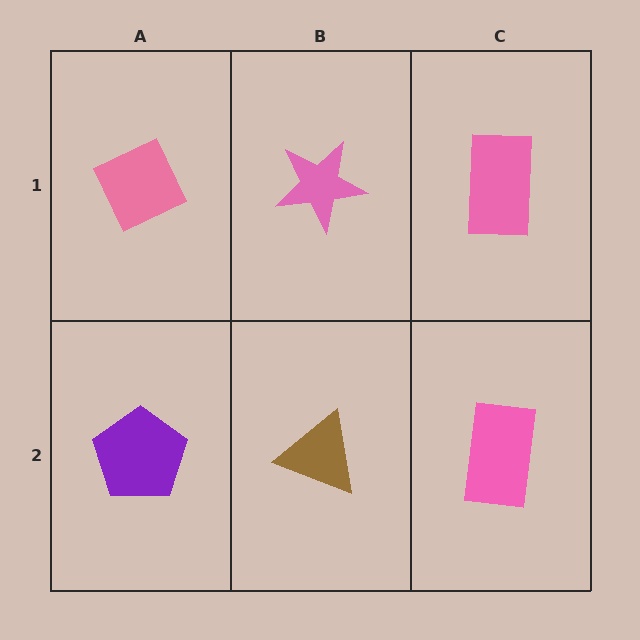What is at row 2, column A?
A purple pentagon.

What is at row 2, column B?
A brown triangle.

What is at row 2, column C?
A pink rectangle.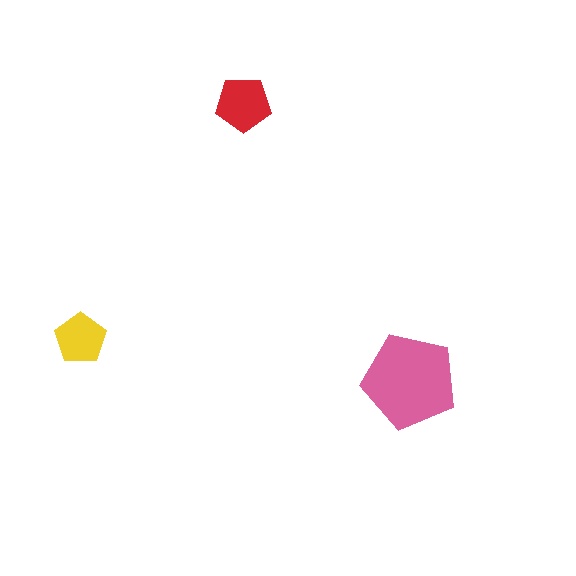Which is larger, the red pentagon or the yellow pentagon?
The red one.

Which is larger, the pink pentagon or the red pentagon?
The pink one.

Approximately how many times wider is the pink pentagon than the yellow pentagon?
About 2 times wider.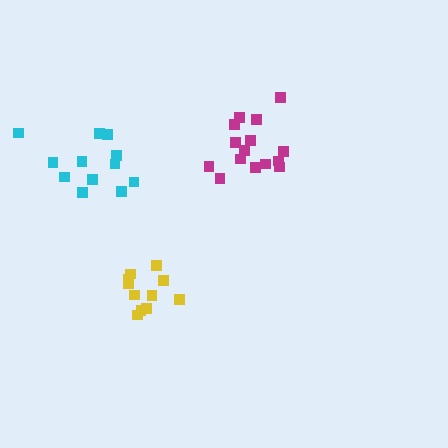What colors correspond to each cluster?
The clusters are colored: magenta, yellow, cyan.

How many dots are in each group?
Group 1: 15 dots, Group 2: 11 dots, Group 3: 12 dots (38 total).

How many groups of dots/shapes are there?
There are 3 groups.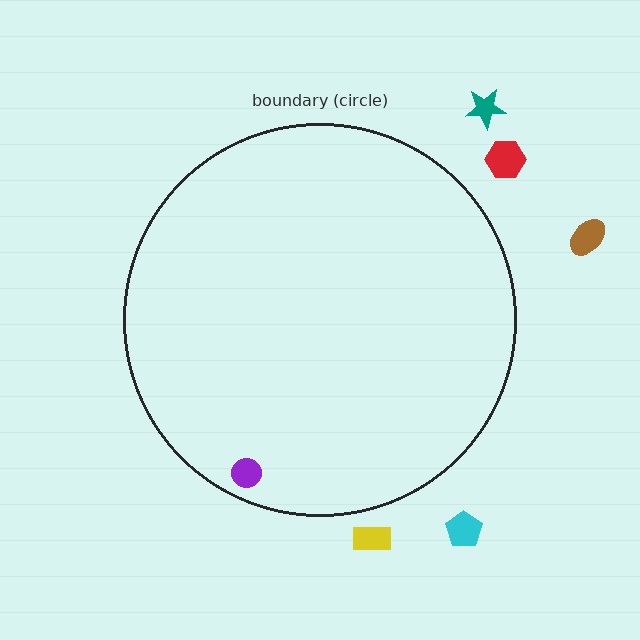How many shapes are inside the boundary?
1 inside, 5 outside.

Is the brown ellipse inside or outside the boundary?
Outside.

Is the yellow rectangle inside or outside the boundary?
Outside.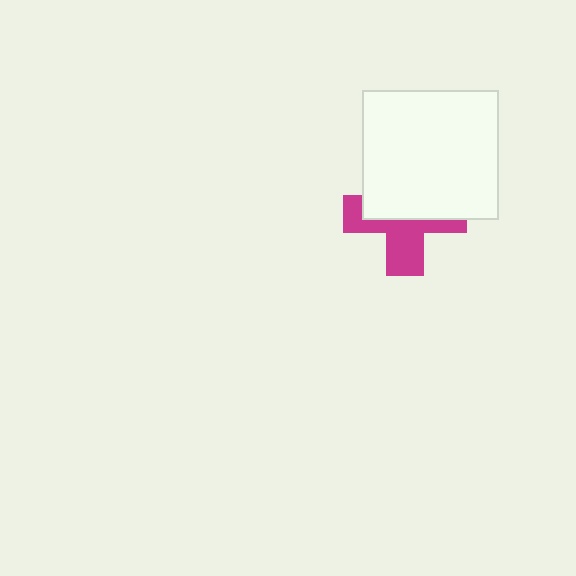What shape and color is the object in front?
The object in front is a white rectangle.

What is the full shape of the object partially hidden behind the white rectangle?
The partially hidden object is a magenta cross.